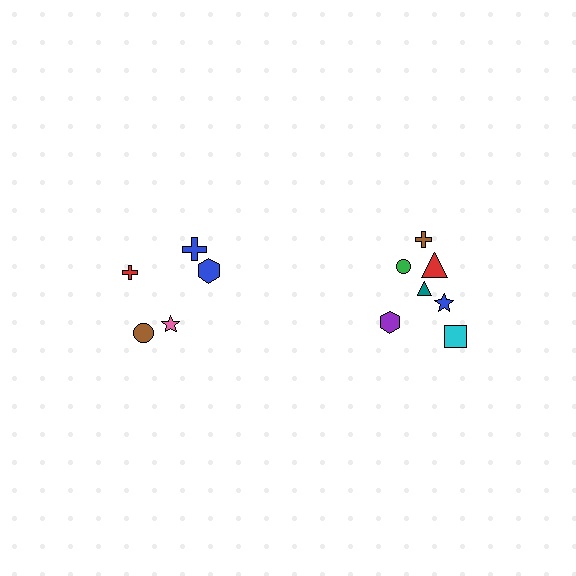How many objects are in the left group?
There are 5 objects.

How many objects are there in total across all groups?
There are 12 objects.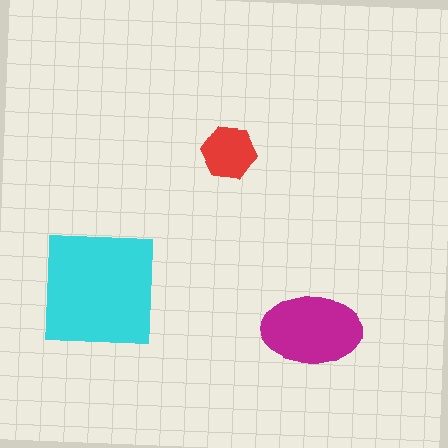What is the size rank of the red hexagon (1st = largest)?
3rd.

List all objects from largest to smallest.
The cyan square, the magenta ellipse, the red hexagon.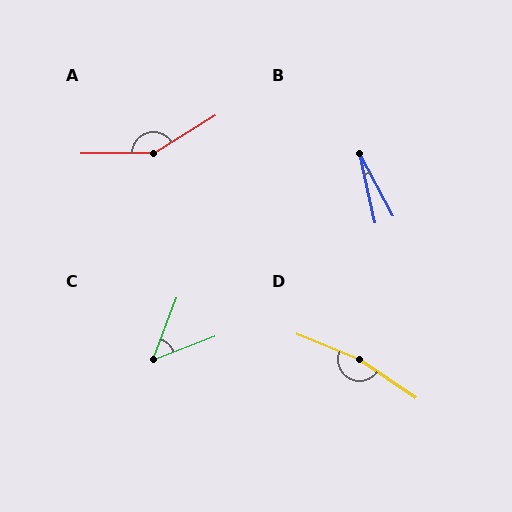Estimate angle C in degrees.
Approximately 49 degrees.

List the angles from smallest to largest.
B (16°), C (49°), A (149°), D (168°).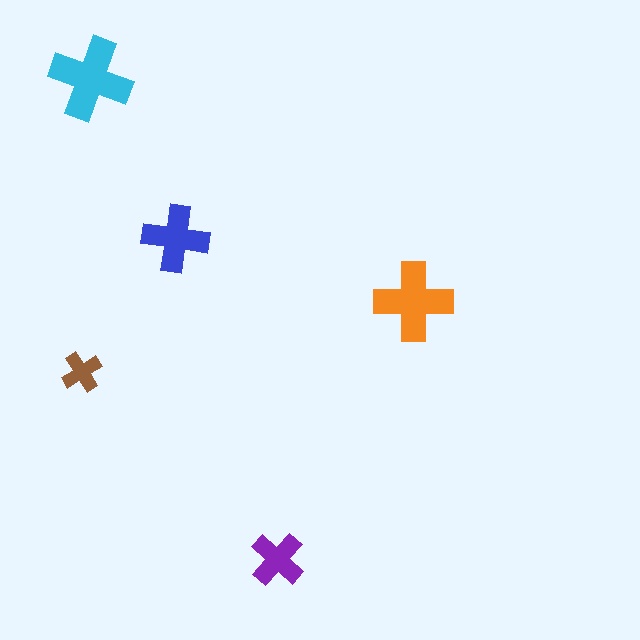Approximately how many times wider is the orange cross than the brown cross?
About 2 times wider.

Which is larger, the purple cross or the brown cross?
The purple one.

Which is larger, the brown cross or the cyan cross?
The cyan one.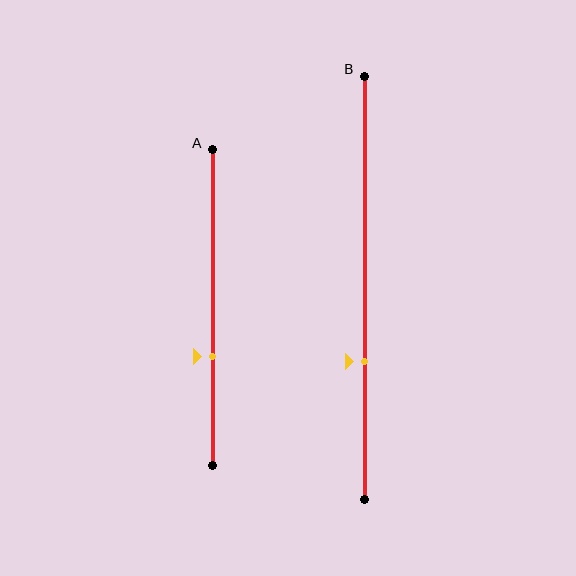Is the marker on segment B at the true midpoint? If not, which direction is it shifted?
No, the marker on segment B is shifted downward by about 18% of the segment length.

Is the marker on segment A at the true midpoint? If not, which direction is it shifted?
No, the marker on segment A is shifted downward by about 15% of the segment length.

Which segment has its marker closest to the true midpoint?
Segment A has its marker closest to the true midpoint.